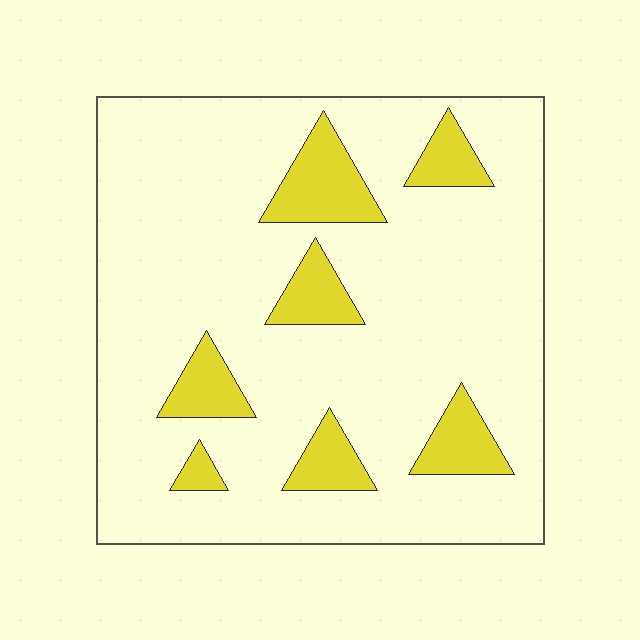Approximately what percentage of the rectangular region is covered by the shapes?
Approximately 15%.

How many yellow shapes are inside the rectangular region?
7.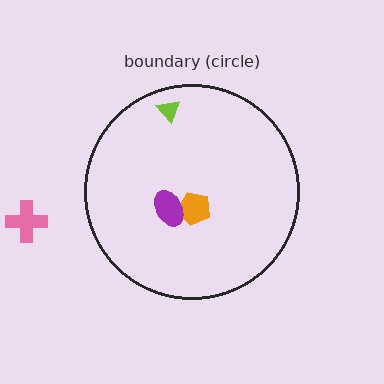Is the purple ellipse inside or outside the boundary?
Inside.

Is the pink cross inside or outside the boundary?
Outside.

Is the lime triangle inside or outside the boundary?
Inside.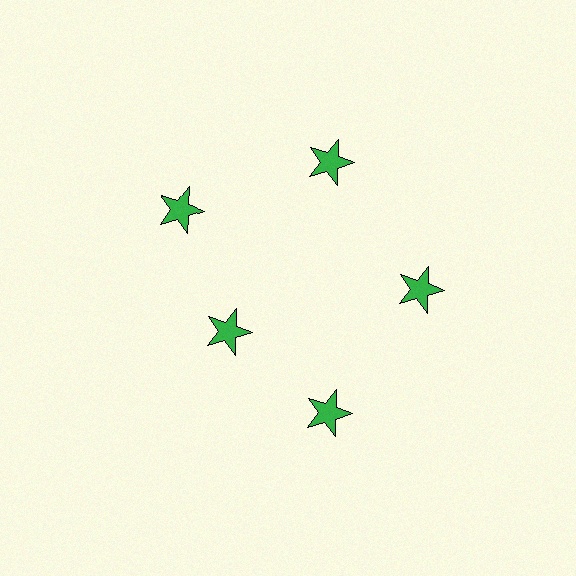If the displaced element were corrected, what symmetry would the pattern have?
It would have 5-fold rotational symmetry — the pattern would map onto itself every 72 degrees.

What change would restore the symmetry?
The symmetry would be restored by moving it outward, back onto the ring so that all 5 stars sit at equal angles and equal distance from the center.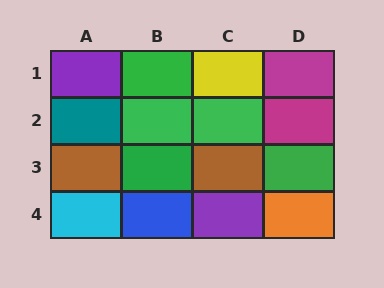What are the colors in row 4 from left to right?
Cyan, blue, purple, orange.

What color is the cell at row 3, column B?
Green.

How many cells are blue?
1 cell is blue.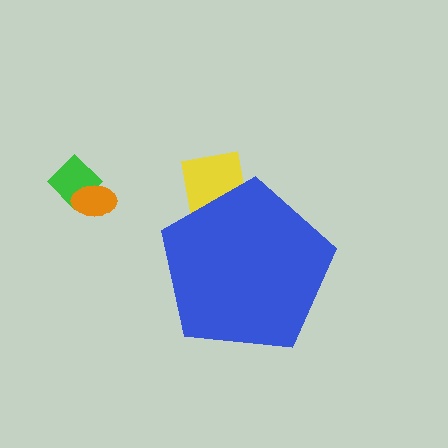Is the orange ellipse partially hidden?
No, the orange ellipse is fully visible.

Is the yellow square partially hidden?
Yes, the yellow square is partially hidden behind the blue pentagon.